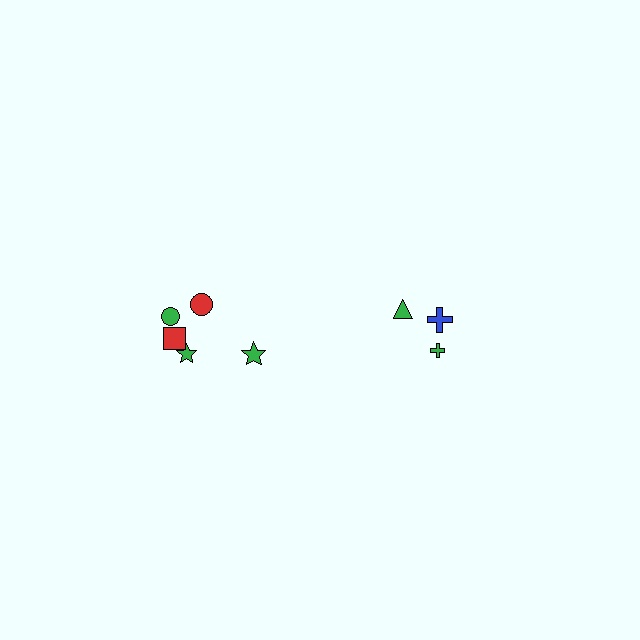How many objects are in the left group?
There are 5 objects.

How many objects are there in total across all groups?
There are 8 objects.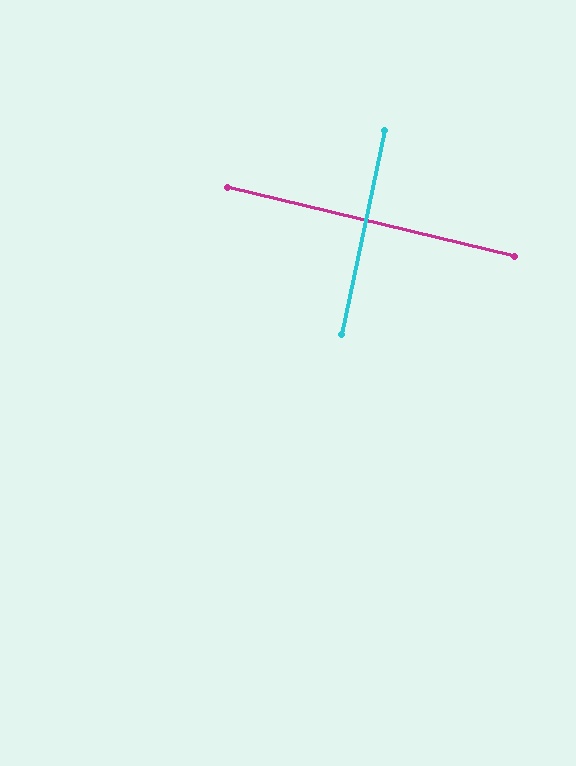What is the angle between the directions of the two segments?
Approximately 88 degrees.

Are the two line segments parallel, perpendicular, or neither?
Perpendicular — they meet at approximately 88°.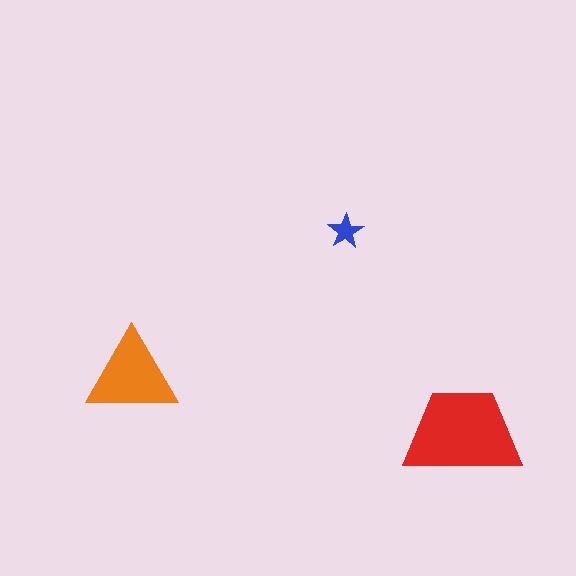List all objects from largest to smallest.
The red trapezoid, the orange triangle, the blue star.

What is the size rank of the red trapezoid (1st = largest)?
1st.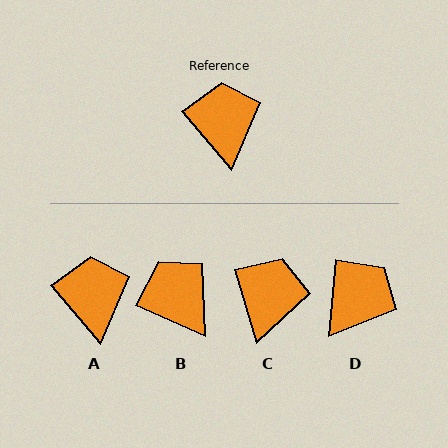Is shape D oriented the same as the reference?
No, it is off by about 46 degrees.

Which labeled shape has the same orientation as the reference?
A.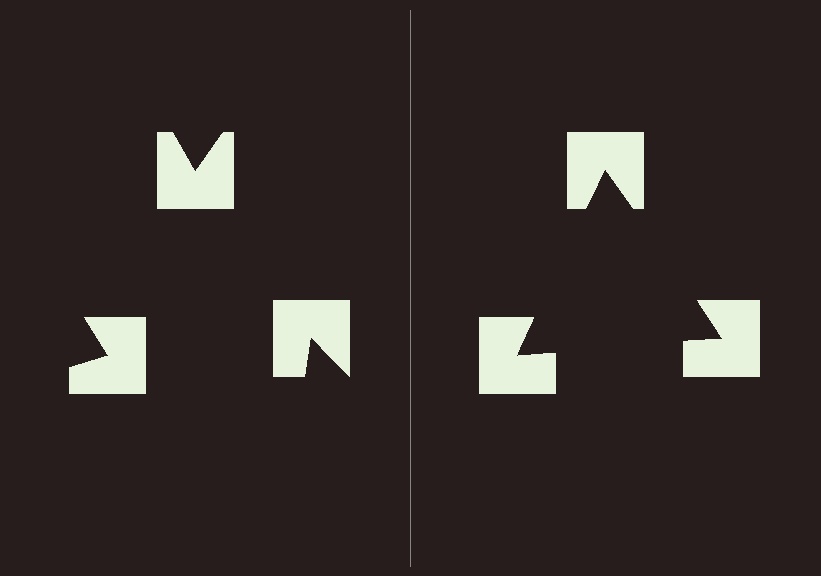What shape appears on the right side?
An illusory triangle.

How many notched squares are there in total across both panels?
6 — 3 on each side.